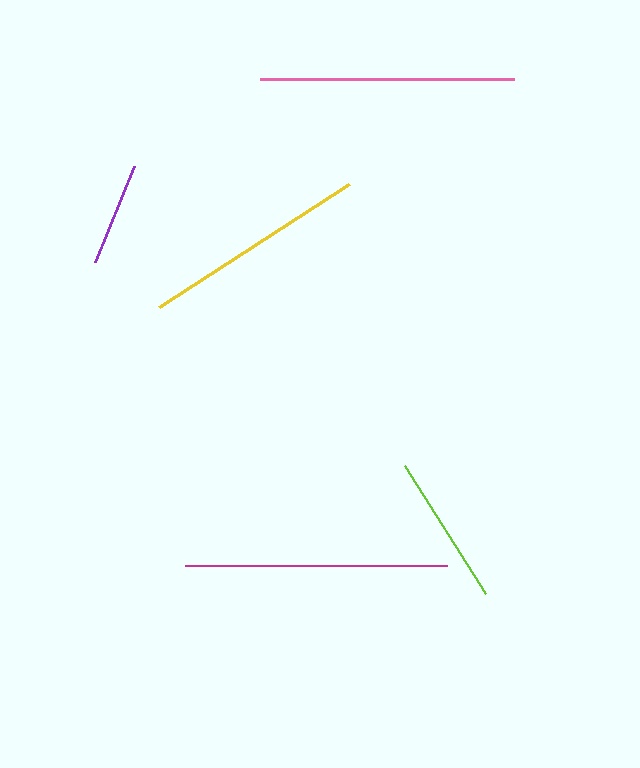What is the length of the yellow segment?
The yellow segment is approximately 226 pixels long.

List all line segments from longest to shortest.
From longest to shortest: magenta, pink, yellow, lime, purple.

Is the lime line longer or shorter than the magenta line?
The magenta line is longer than the lime line.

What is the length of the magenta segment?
The magenta segment is approximately 263 pixels long.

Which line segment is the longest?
The magenta line is the longest at approximately 263 pixels.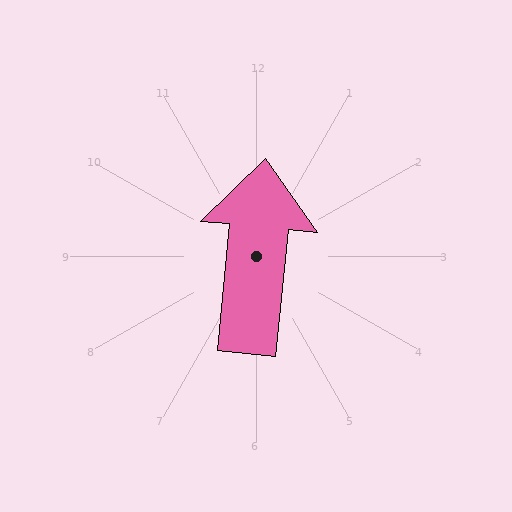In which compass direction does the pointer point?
North.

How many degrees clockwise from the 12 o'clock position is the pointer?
Approximately 6 degrees.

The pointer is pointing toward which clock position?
Roughly 12 o'clock.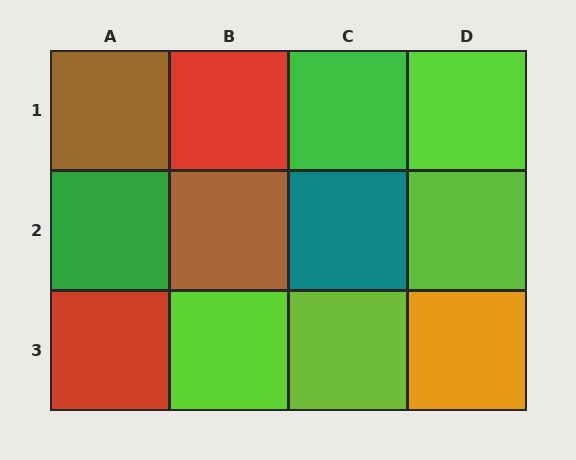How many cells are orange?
1 cell is orange.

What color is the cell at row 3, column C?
Lime.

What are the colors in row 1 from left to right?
Brown, red, green, lime.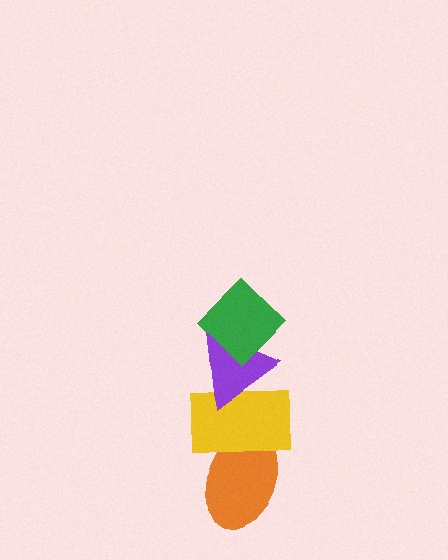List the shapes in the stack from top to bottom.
From top to bottom: the green diamond, the purple triangle, the yellow rectangle, the orange ellipse.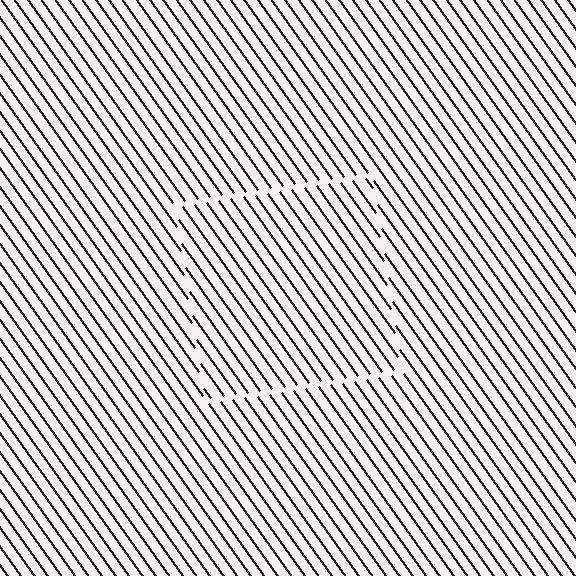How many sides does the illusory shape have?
4 sides — the line-ends trace a square.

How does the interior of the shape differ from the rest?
The interior of the shape contains the same grating, shifted by half a period — the contour is defined by the phase discontinuity where line-ends from the inner and outer gratings abut.